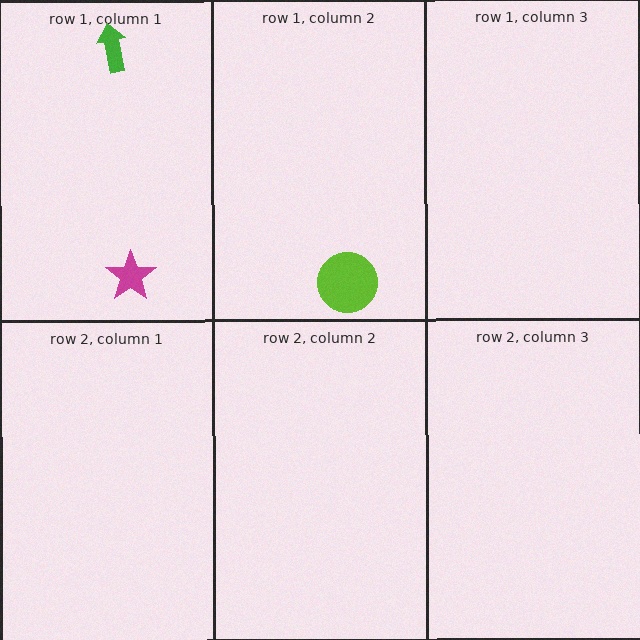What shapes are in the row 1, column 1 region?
The green arrow, the magenta star.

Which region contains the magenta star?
The row 1, column 1 region.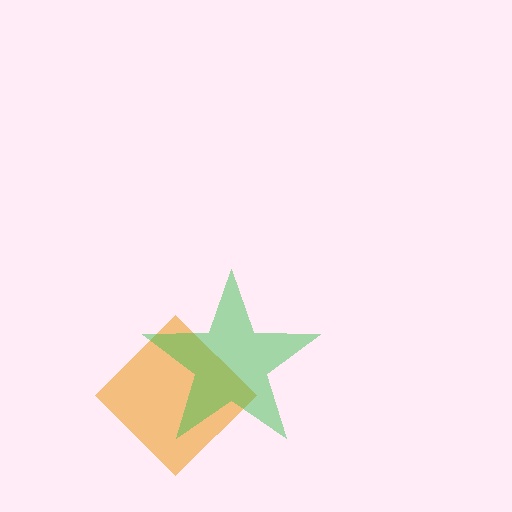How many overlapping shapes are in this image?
There are 2 overlapping shapes in the image.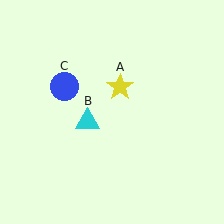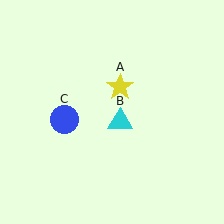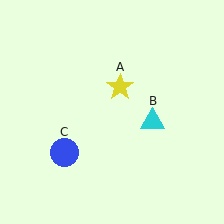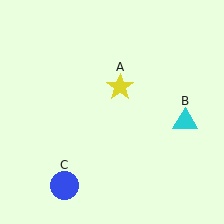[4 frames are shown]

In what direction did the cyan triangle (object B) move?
The cyan triangle (object B) moved right.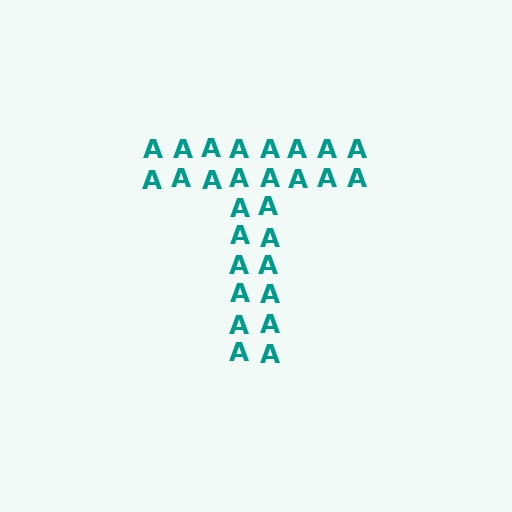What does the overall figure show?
The overall figure shows the letter T.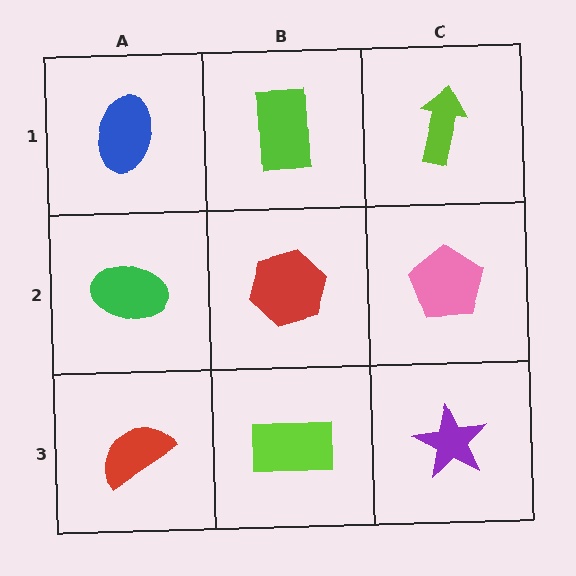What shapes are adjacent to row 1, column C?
A pink pentagon (row 2, column C), a lime rectangle (row 1, column B).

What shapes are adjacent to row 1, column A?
A green ellipse (row 2, column A), a lime rectangle (row 1, column B).